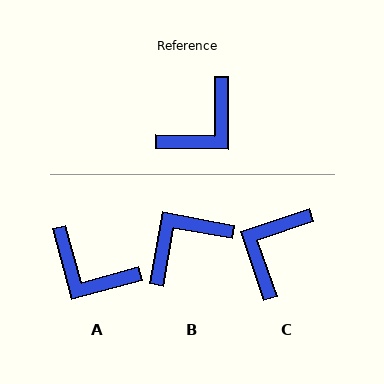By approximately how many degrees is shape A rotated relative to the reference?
Approximately 74 degrees clockwise.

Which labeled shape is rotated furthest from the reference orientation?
B, about 170 degrees away.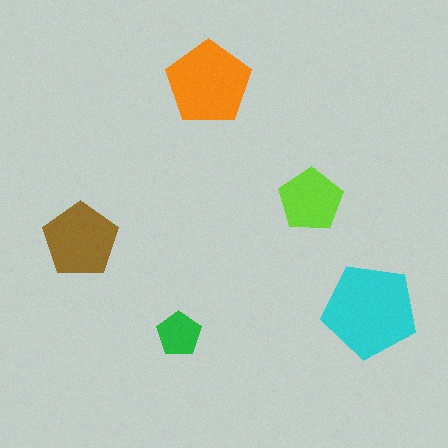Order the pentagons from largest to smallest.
the cyan one, the orange one, the brown one, the lime one, the green one.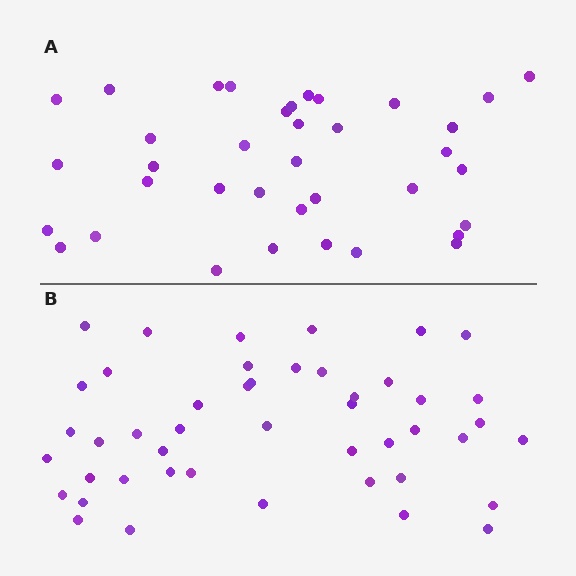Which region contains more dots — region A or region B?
Region B (the bottom region) has more dots.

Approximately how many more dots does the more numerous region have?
Region B has roughly 8 or so more dots than region A.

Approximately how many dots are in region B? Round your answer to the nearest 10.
About 50 dots. (The exact count is 46, which rounds to 50.)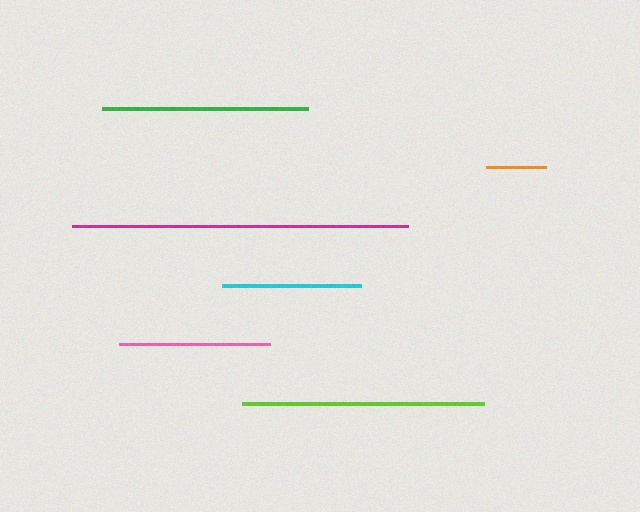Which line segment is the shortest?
The orange line is the shortest at approximately 60 pixels.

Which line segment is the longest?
The magenta line is the longest at approximately 336 pixels.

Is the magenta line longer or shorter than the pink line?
The magenta line is longer than the pink line.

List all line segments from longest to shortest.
From longest to shortest: magenta, lime, green, pink, cyan, orange.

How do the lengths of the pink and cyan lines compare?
The pink and cyan lines are approximately the same length.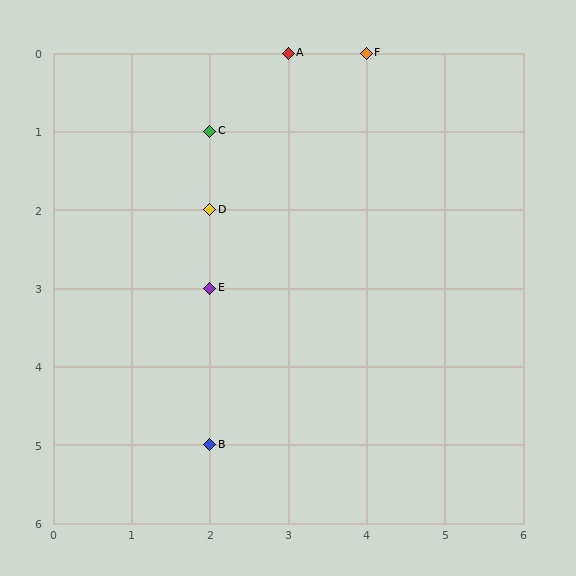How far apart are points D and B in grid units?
Points D and B are 3 rows apart.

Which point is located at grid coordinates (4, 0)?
Point F is at (4, 0).